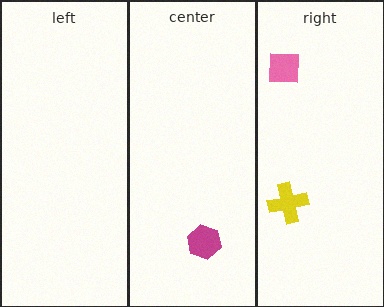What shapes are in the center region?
The magenta hexagon.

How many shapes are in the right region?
2.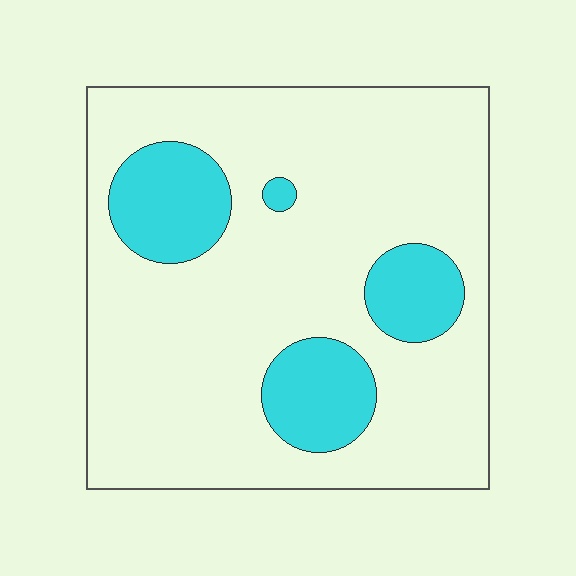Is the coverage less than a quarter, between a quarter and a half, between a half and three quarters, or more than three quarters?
Less than a quarter.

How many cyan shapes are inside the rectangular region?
4.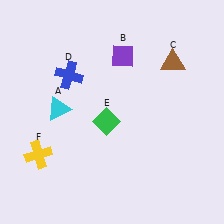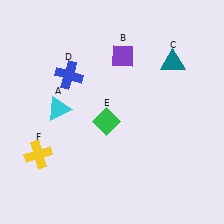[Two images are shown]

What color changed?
The triangle (C) changed from brown in Image 1 to teal in Image 2.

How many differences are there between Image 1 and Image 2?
There is 1 difference between the two images.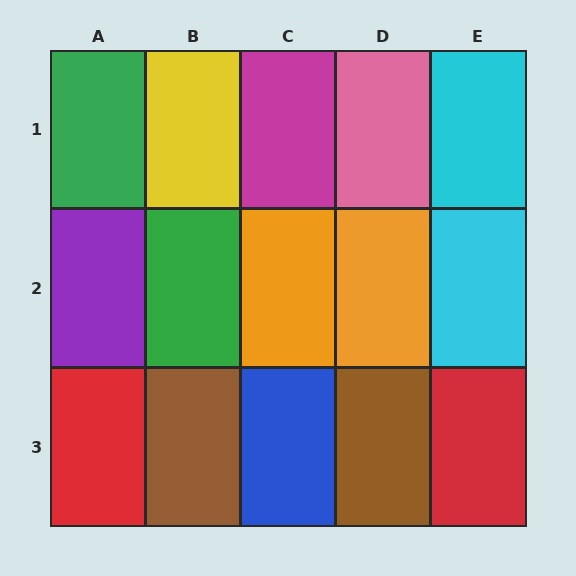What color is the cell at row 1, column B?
Yellow.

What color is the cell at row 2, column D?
Orange.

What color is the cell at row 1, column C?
Magenta.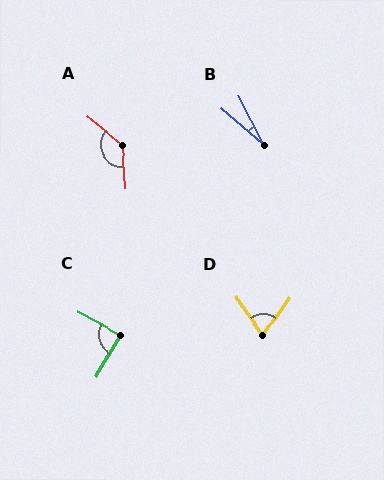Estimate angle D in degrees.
Approximately 70 degrees.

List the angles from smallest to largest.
B (22°), D (70°), C (87°), A (134°).